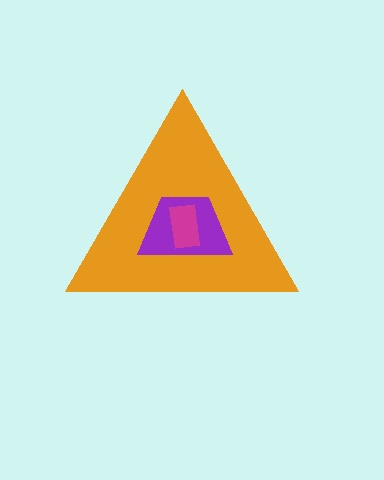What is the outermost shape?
The orange triangle.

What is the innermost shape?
The magenta rectangle.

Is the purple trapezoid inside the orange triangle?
Yes.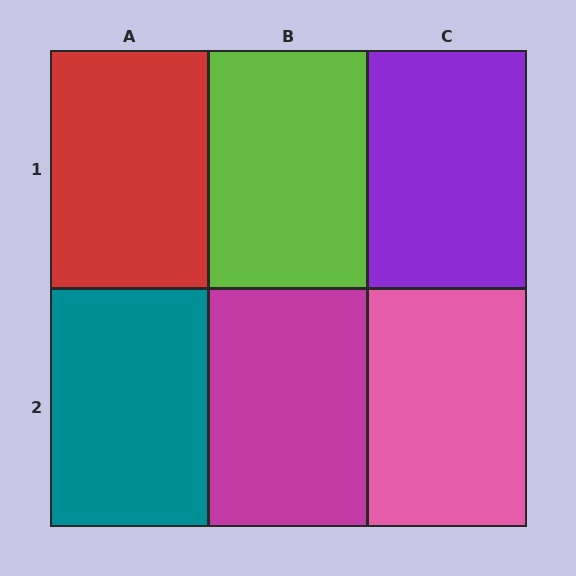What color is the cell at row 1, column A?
Red.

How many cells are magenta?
1 cell is magenta.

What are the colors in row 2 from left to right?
Teal, magenta, pink.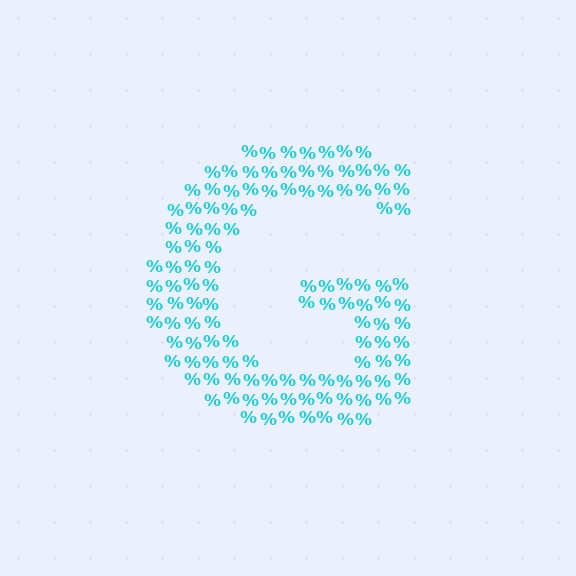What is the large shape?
The large shape is the letter G.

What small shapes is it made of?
It is made of small percent signs.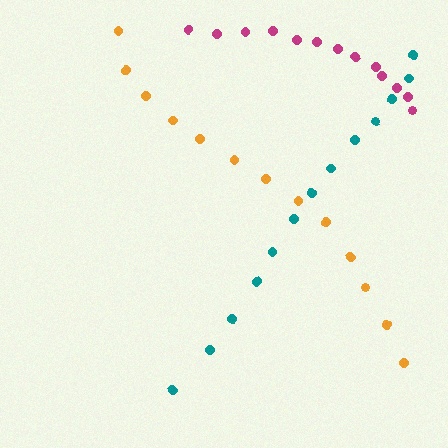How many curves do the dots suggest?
There are 3 distinct paths.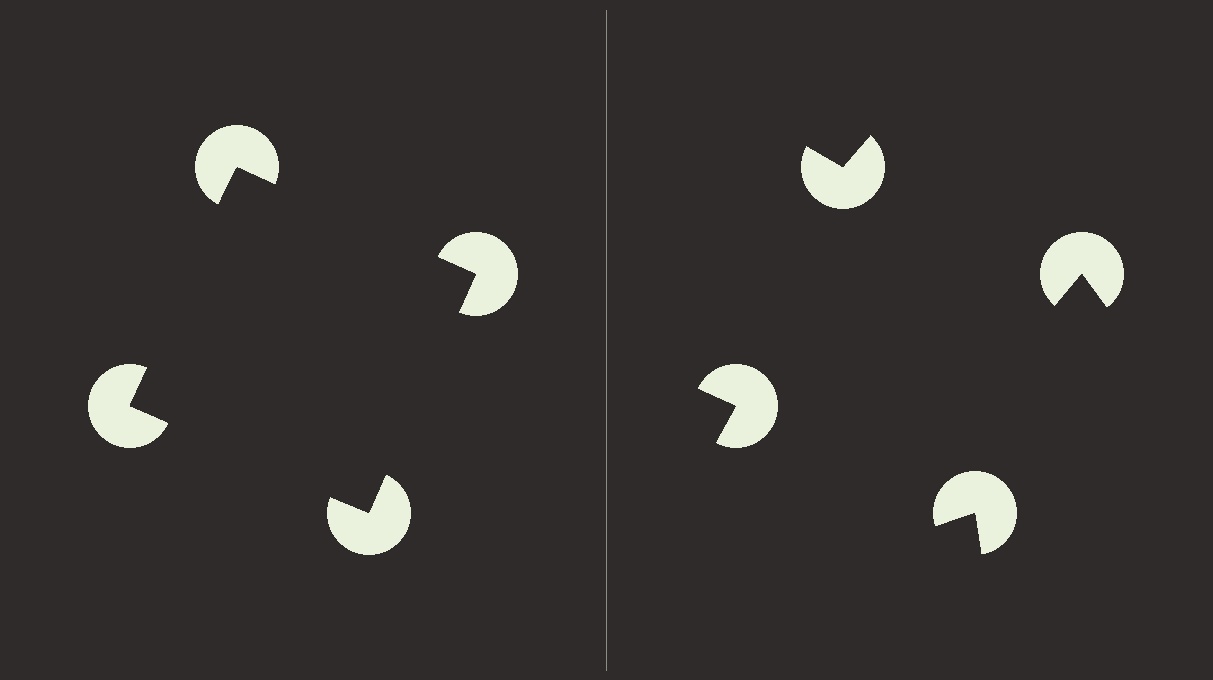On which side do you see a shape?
An illusory square appears on the left side. On the right side the wedge cuts are rotated, so no coherent shape forms.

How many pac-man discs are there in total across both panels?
8 — 4 on each side.